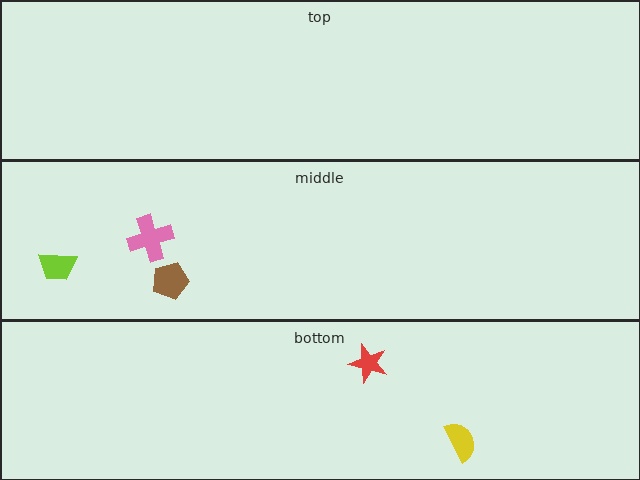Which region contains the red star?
The bottom region.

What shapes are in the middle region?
The brown pentagon, the pink cross, the lime trapezoid.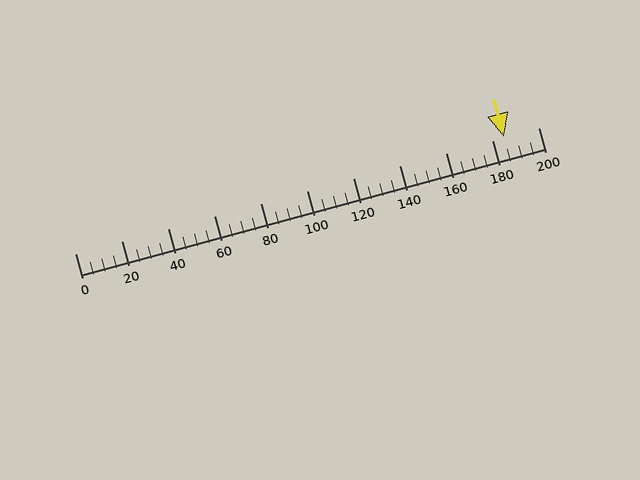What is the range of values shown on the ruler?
The ruler shows values from 0 to 200.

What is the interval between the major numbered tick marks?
The major tick marks are spaced 20 units apart.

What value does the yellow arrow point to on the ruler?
The yellow arrow points to approximately 185.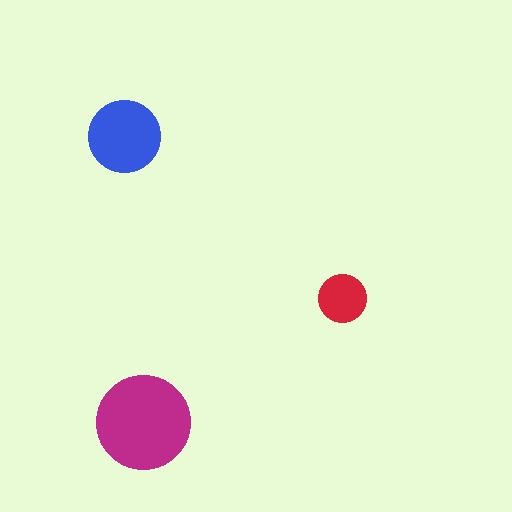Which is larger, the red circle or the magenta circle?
The magenta one.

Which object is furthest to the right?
The red circle is rightmost.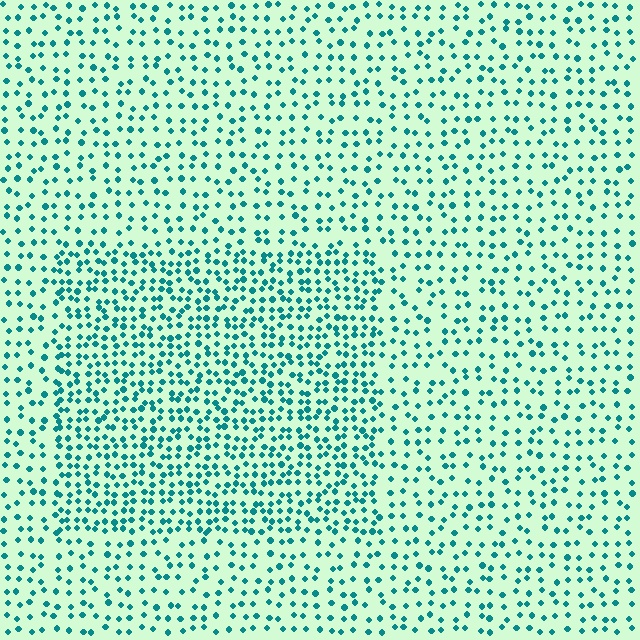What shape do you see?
I see a rectangle.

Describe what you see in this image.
The image contains small teal elements arranged at two different densities. A rectangle-shaped region is visible where the elements are more densely packed than the surrounding area.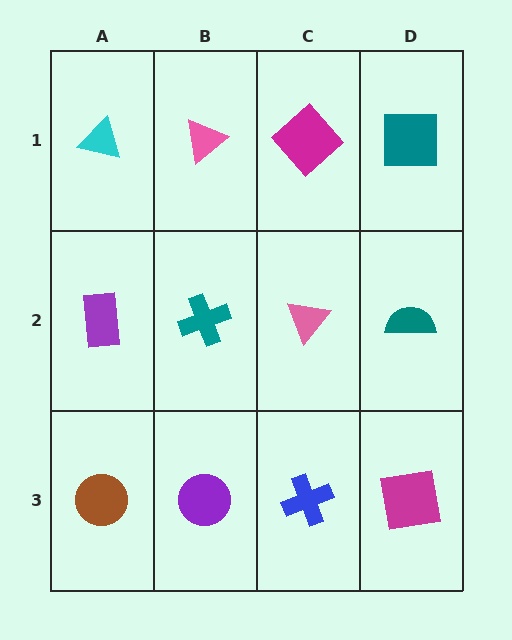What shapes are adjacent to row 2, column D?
A teal square (row 1, column D), a magenta square (row 3, column D), a pink triangle (row 2, column C).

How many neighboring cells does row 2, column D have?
3.